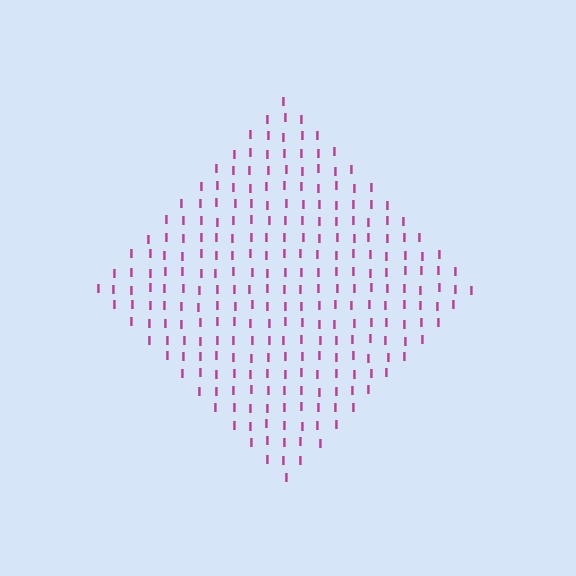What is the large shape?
The large shape is a diamond.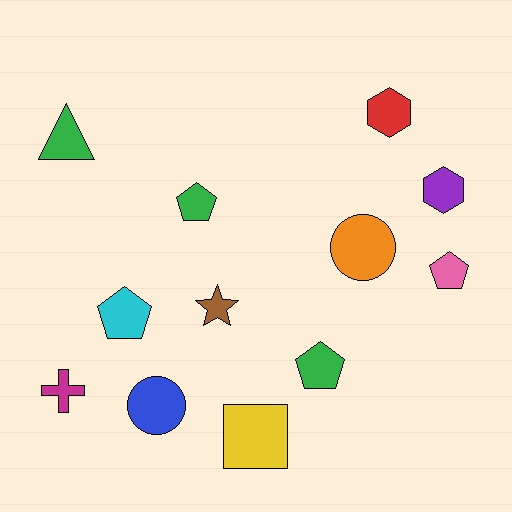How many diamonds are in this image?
There are no diamonds.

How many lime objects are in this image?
There are no lime objects.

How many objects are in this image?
There are 12 objects.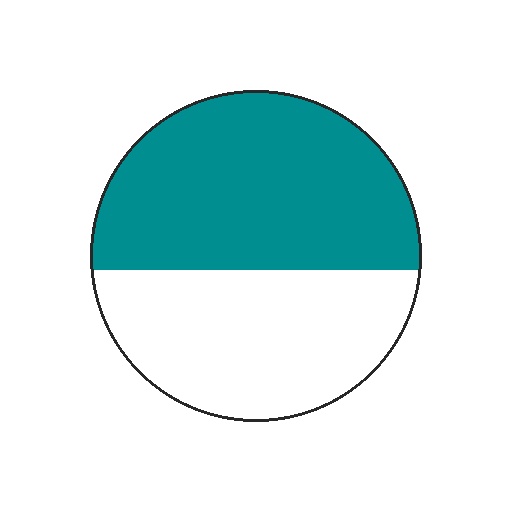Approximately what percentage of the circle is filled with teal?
Approximately 55%.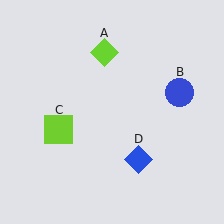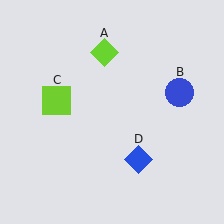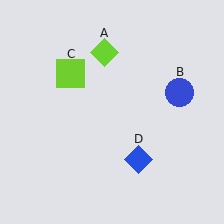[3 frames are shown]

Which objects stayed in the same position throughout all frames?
Lime diamond (object A) and blue circle (object B) and blue diamond (object D) remained stationary.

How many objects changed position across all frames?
1 object changed position: lime square (object C).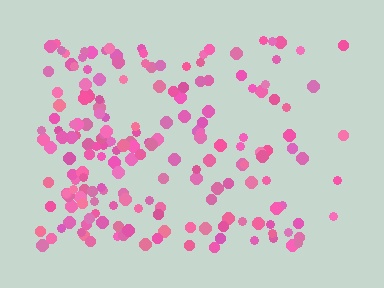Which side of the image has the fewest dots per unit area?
The right.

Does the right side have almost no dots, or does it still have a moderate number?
Still a moderate number, just noticeably fewer than the left.